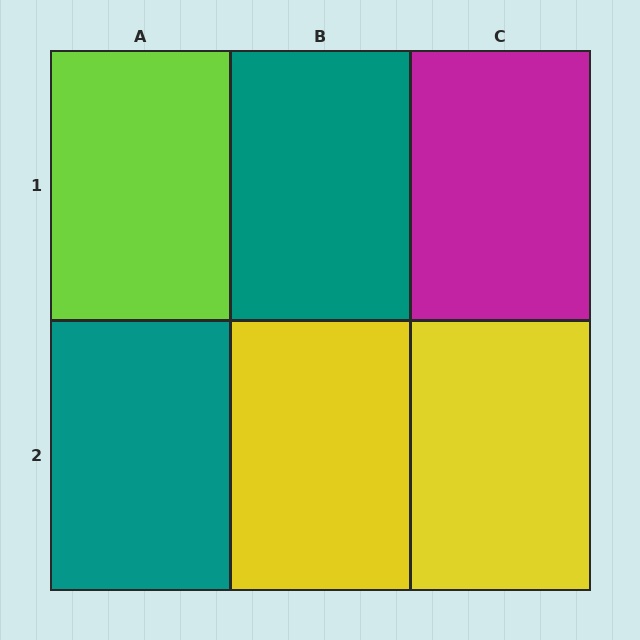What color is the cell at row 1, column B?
Teal.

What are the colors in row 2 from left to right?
Teal, yellow, yellow.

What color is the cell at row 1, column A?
Lime.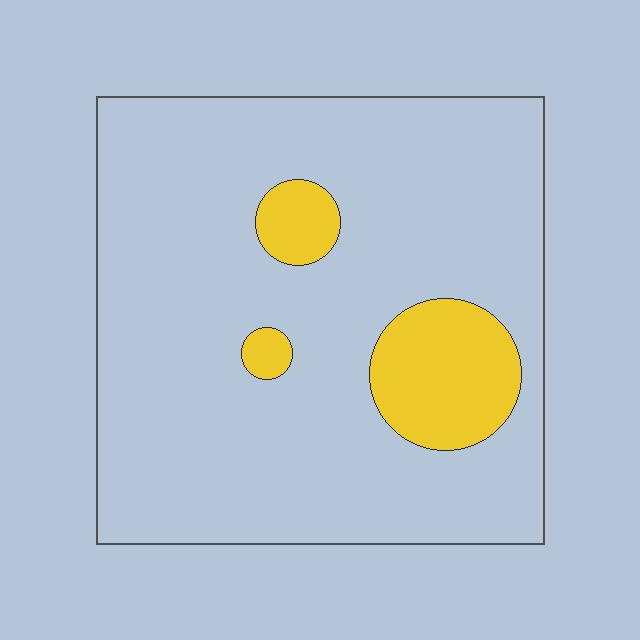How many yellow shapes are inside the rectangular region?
3.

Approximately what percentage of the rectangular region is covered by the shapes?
Approximately 15%.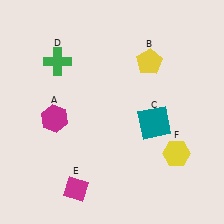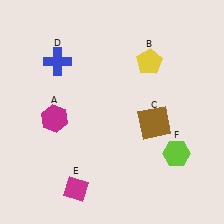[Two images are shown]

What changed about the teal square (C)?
In Image 1, C is teal. In Image 2, it changed to brown.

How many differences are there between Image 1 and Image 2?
There are 3 differences between the two images.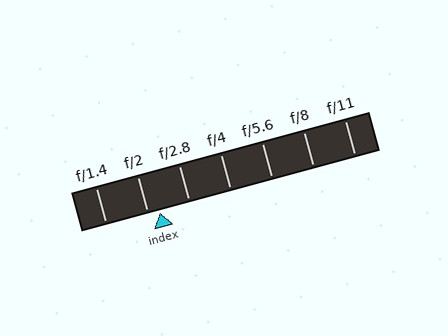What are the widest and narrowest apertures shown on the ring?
The widest aperture shown is f/1.4 and the narrowest is f/11.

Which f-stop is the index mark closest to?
The index mark is closest to f/2.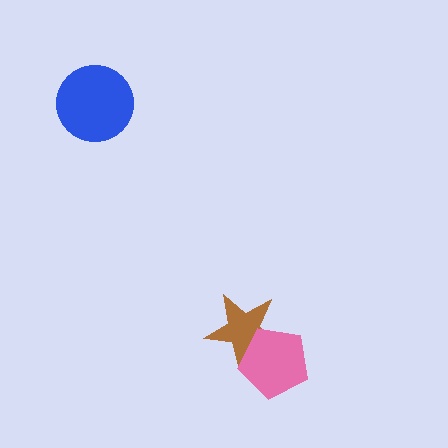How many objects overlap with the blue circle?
0 objects overlap with the blue circle.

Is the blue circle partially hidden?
No, no other shape covers it.